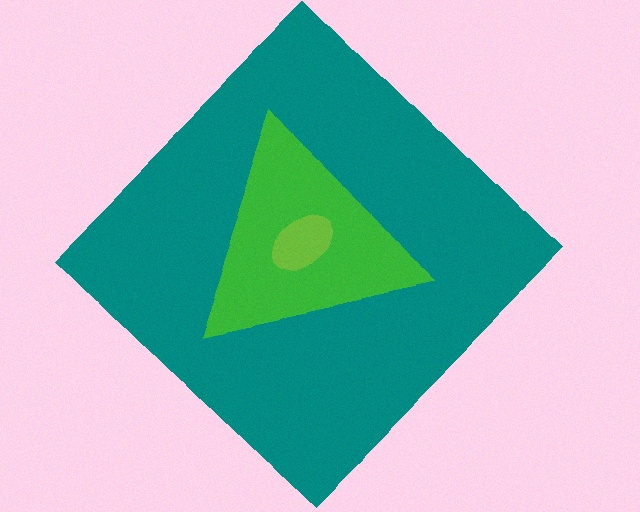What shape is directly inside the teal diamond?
The green triangle.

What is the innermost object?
The lime ellipse.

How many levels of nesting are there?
3.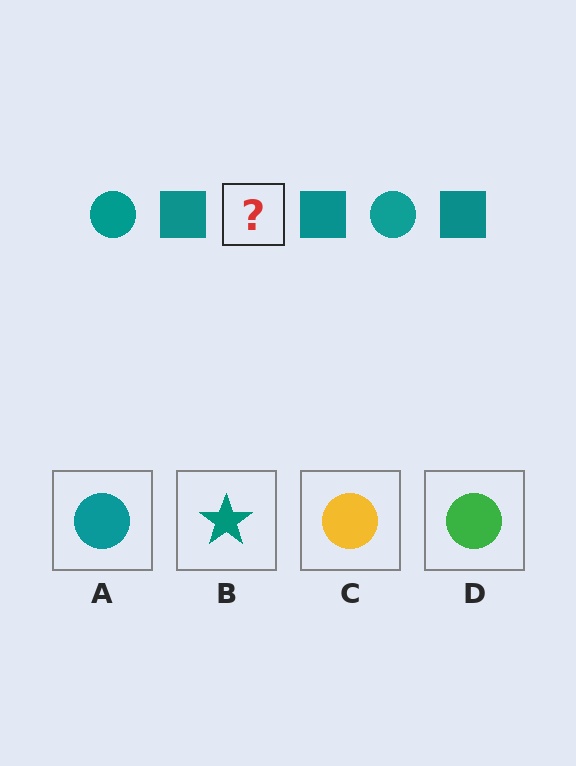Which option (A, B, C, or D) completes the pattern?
A.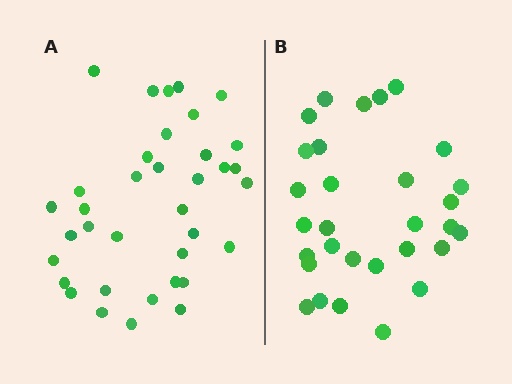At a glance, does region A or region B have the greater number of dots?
Region A (the left region) has more dots.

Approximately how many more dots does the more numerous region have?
Region A has about 6 more dots than region B.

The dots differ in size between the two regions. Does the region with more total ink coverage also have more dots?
No. Region B has more total ink coverage because its dots are larger, but region A actually contains more individual dots. Total area can be misleading — the number of items is what matters here.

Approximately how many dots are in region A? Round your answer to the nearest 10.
About 40 dots. (The exact count is 36, which rounds to 40.)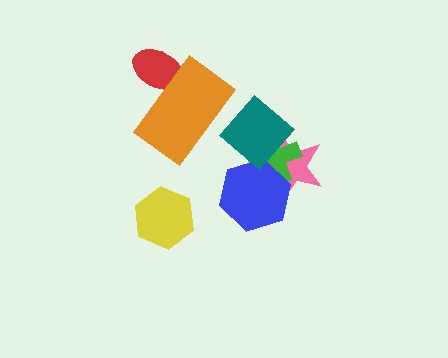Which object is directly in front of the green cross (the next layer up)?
The blue hexagon is directly in front of the green cross.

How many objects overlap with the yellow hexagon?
0 objects overlap with the yellow hexagon.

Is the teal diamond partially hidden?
Yes, it is partially covered by another shape.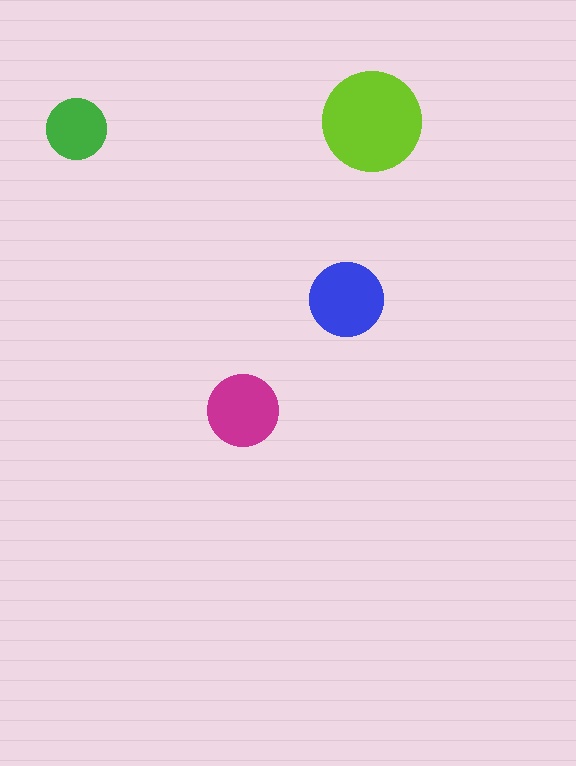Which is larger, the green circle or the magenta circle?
The magenta one.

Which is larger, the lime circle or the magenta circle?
The lime one.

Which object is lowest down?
The magenta circle is bottommost.